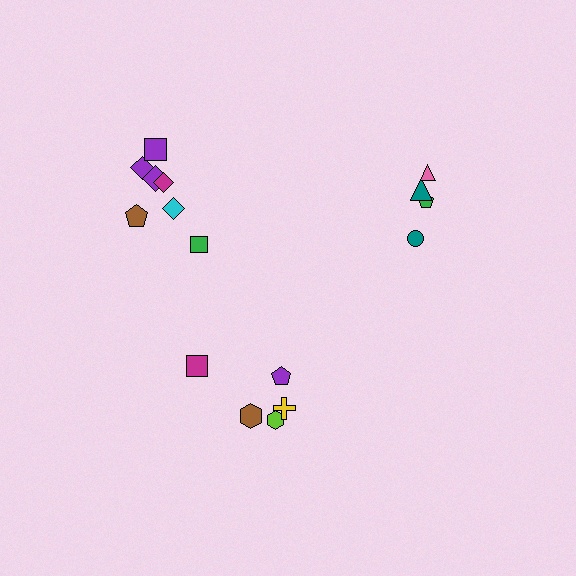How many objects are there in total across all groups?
There are 16 objects.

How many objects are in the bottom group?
There are 5 objects.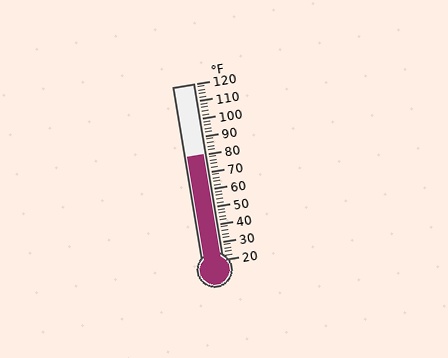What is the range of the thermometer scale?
The thermometer scale ranges from 20°F to 120°F.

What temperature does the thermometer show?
The thermometer shows approximately 80°F.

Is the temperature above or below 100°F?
The temperature is below 100°F.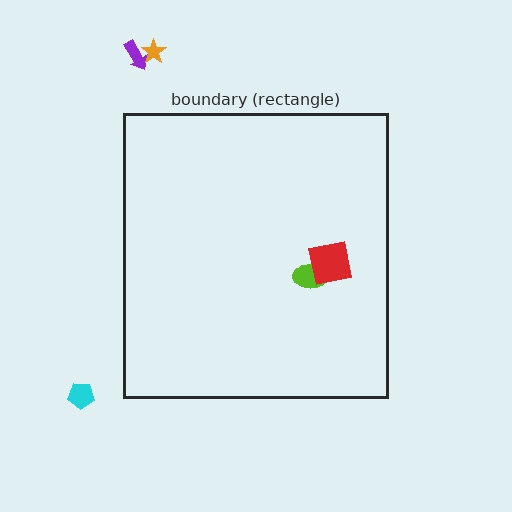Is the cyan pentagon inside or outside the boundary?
Outside.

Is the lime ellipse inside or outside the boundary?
Inside.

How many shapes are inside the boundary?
2 inside, 3 outside.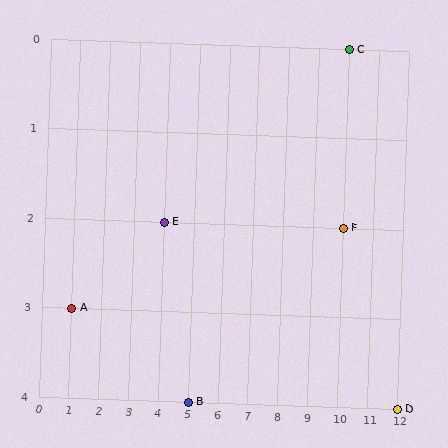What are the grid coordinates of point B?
Point B is at grid coordinates (5, 4).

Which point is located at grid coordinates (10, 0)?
Point C is at (10, 0).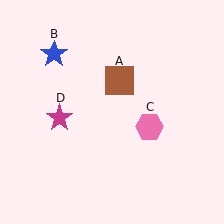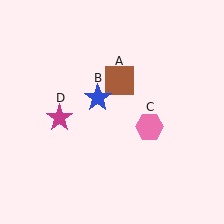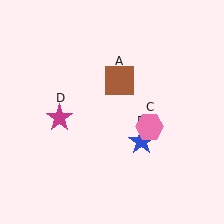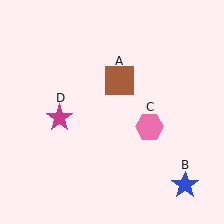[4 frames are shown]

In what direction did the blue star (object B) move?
The blue star (object B) moved down and to the right.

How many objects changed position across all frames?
1 object changed position: blue star (object B).